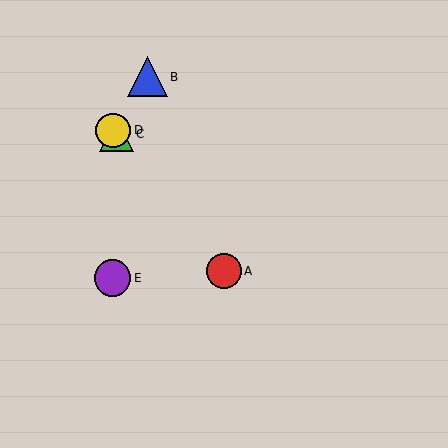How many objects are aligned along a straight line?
3 objects (A, C, D) are aligned along a straight line.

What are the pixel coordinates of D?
Object D is at (113, 130).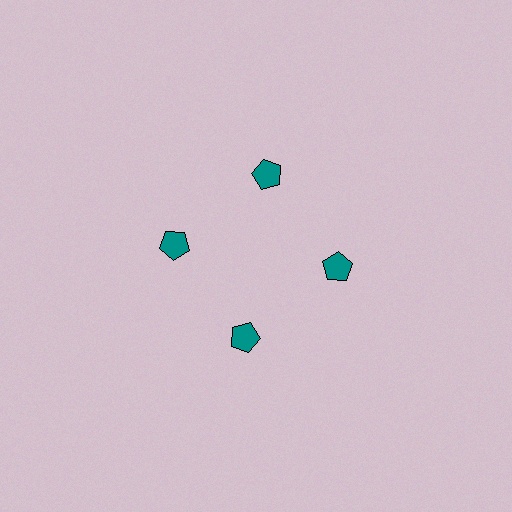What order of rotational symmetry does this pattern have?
This pattern has 4-fold rotational symmetry.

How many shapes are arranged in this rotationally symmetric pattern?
There are 4 shapes, arranged in 4 groups of 1.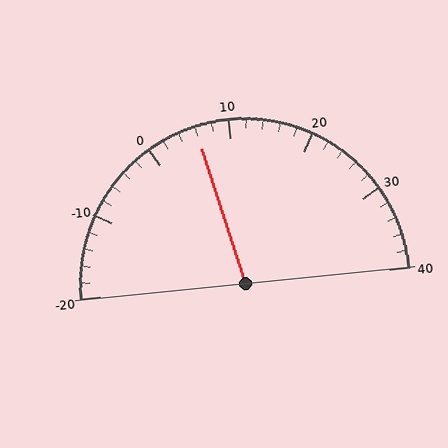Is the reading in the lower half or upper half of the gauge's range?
The reading is in the lower half of the range (-20 to 40).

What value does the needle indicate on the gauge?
The needle indicates approximately 6.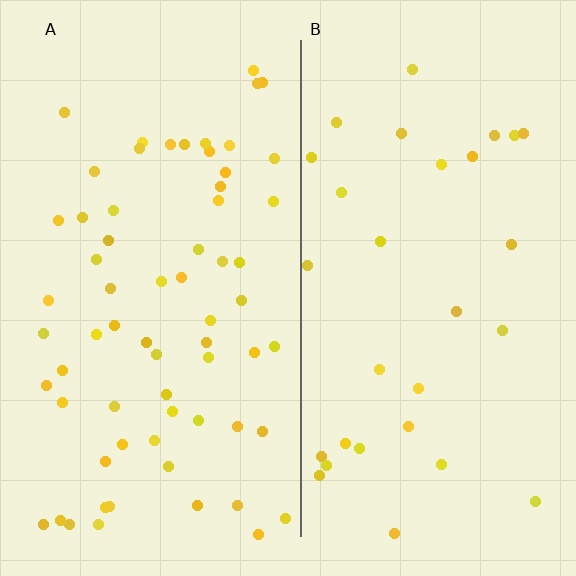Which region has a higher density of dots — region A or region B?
A (the left).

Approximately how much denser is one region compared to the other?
Approximately 2.2× — region A over region B.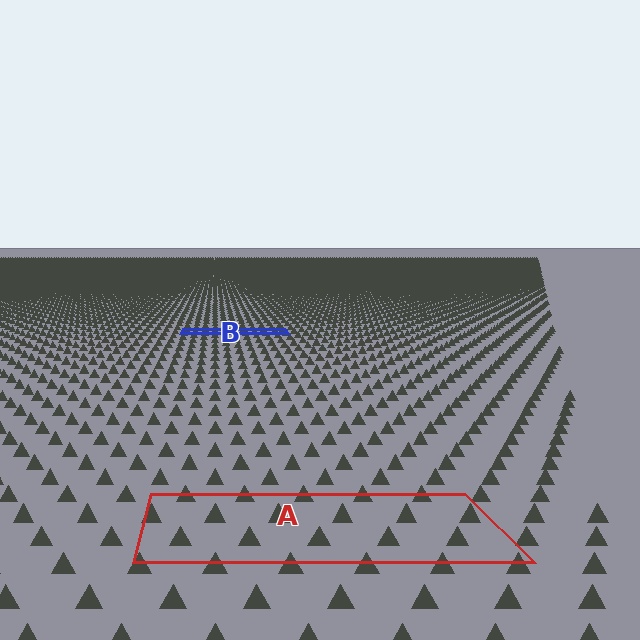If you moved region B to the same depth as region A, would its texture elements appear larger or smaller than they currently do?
They would appear larger. At a closer depth, the same texture elements are projected at a bigger on-screen size.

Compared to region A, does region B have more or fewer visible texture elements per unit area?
Region B has more texture elements per unit area — they are packed more densely because it is farther away.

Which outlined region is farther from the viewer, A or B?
Region B is farther from the viewer — the texture elements inside it appear smaller and more densely packed.